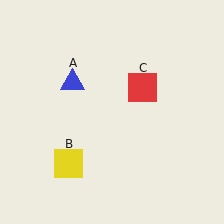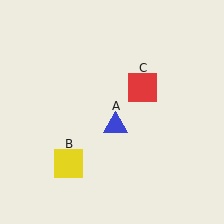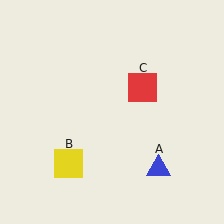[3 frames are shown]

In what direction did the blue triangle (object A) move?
The blue triangle (object A) moved down and to the right.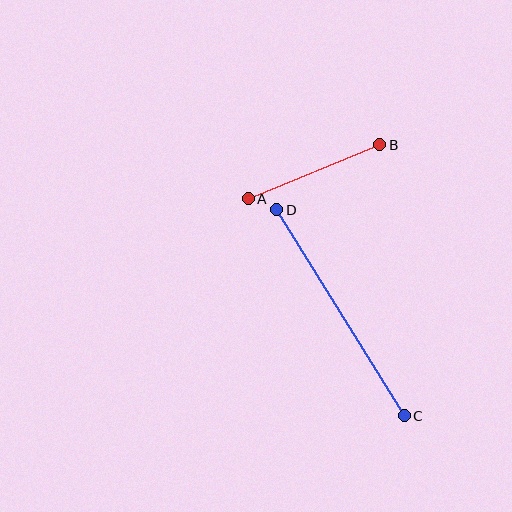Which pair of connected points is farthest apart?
Points C and D are farthest apart.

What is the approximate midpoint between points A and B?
The midpoint is at approximately (314, 172) pixels.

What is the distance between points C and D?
The distance is approximately 242 pixels.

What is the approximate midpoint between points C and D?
The midpoint is at approximately (340, 313) pixels.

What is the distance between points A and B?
The distance is approximately 142 pixels.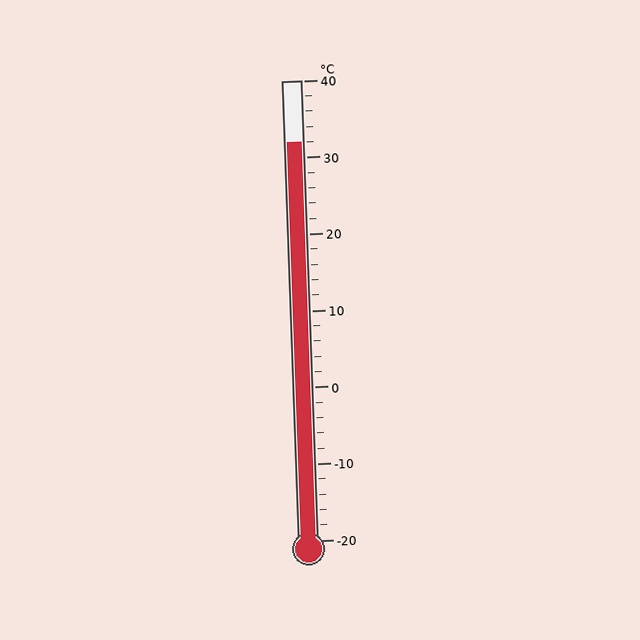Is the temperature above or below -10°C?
The temperature is above -10°C.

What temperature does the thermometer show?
The thermometer shows approximately 32°C.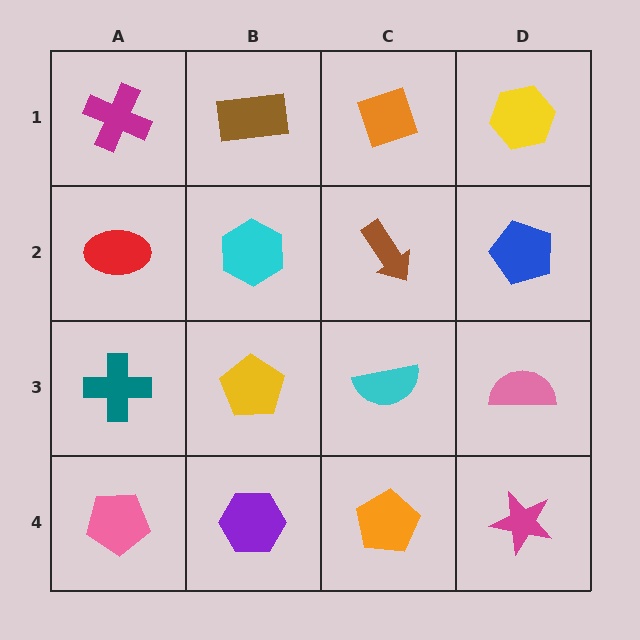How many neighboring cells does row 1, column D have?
2.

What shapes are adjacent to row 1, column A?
A red ellipse (row 2, column A), a brown rectangle (row 1, column B).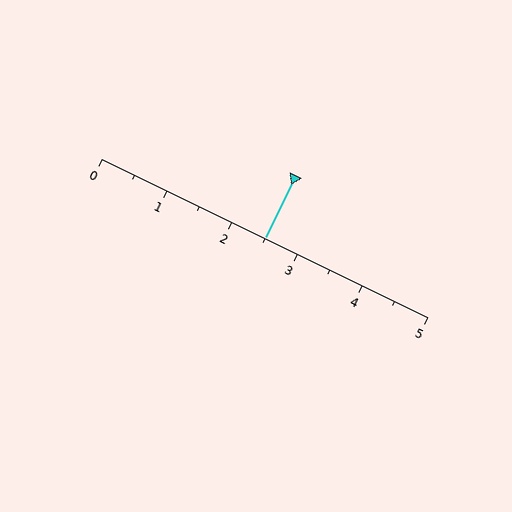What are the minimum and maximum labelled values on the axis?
The axis runs from 0 to 5.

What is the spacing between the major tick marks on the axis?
The major ticks are spaced 1 apart.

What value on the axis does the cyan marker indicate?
The marker indicates approximately 2.5.